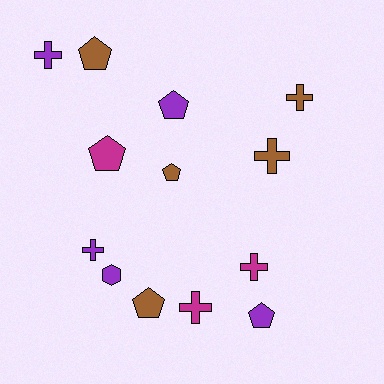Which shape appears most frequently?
Cross, with 6 objects.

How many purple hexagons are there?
There is 1 purple hexagon.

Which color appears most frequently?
Purple, with 5 objects.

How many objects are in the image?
There are 13 objects.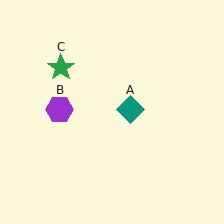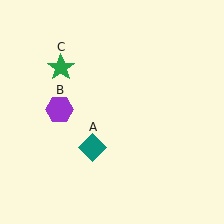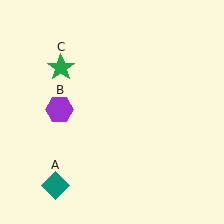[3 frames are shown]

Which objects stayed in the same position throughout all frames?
Purple hexagon (object B) and green star (object C) remained stationary.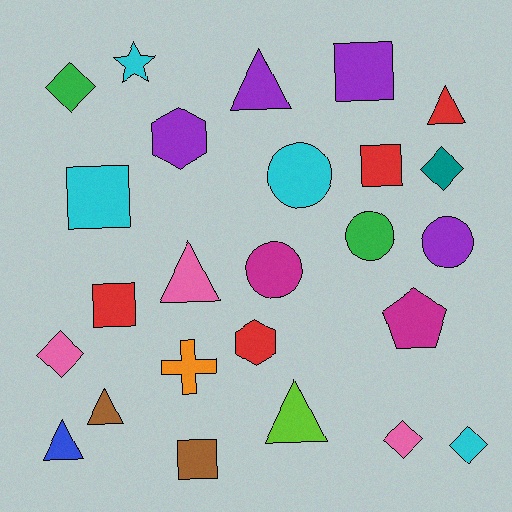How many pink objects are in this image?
There are 3 pink objects.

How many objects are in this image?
There are 25 objects.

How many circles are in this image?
There are 4 circles.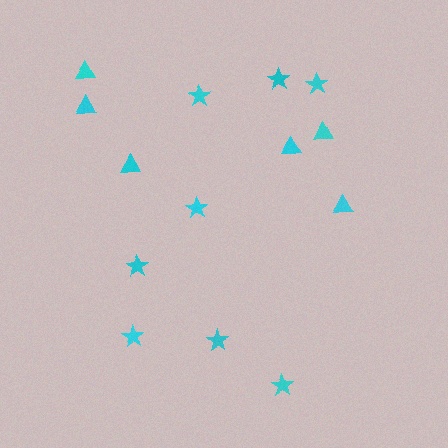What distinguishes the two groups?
There are 2 groups: one group of stars (8) and one group of triangles (6).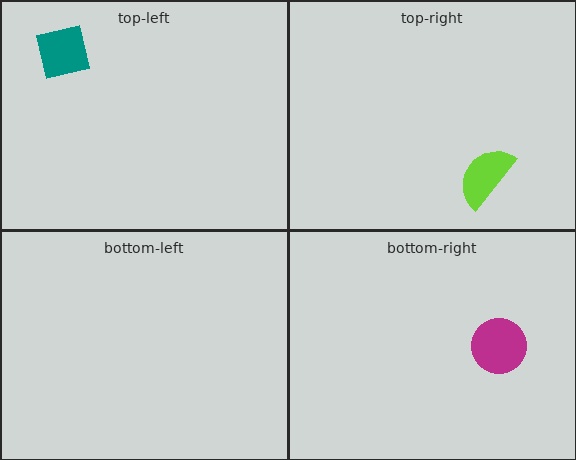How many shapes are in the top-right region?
1.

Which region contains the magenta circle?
The bottom-right region.